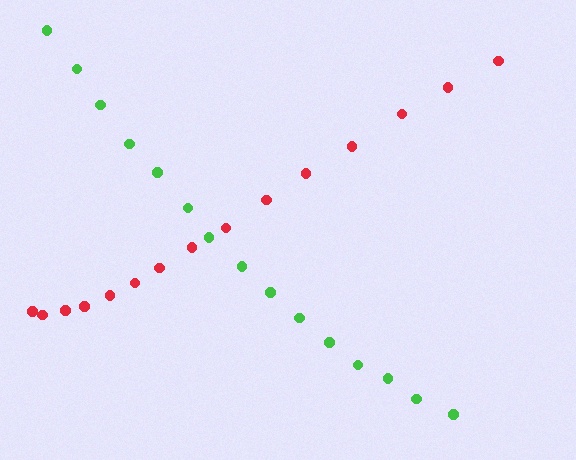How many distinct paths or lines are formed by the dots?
There are 2 distinct paths.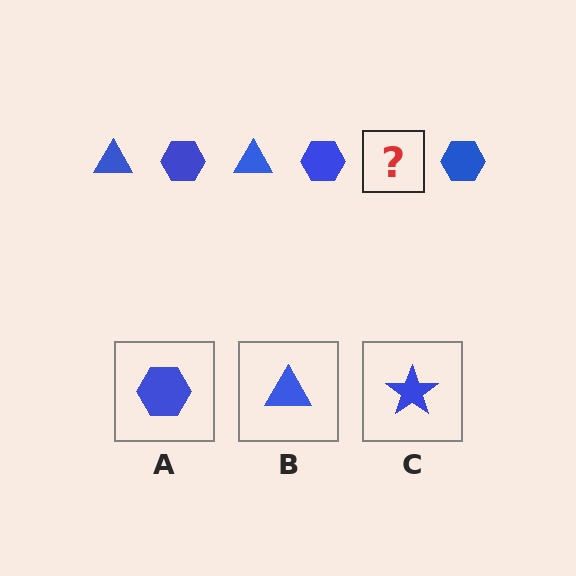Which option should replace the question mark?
Option B.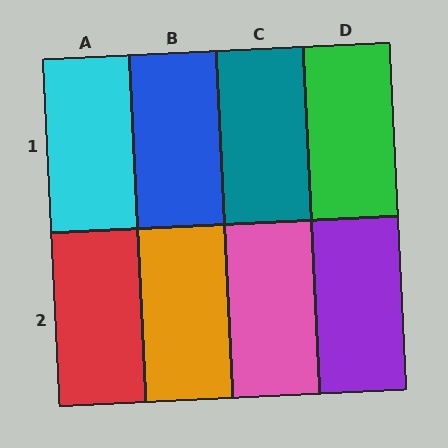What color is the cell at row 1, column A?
Cyan.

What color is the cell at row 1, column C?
Teal.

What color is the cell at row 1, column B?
Blue.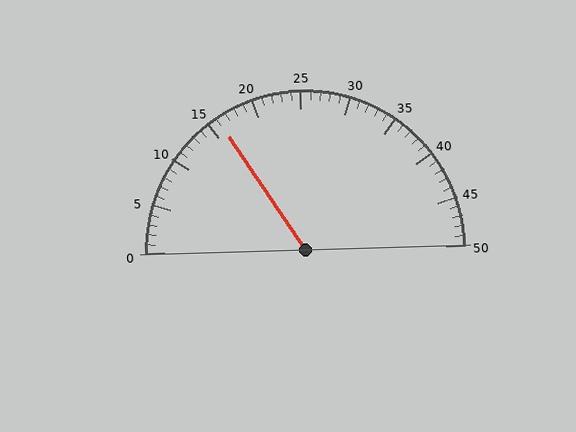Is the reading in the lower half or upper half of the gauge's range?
The reading is in the lower half of the range (0 to 50).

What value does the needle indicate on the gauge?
The needle indicates approximately 16.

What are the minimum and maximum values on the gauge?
The gauge ranges from 0 to 50.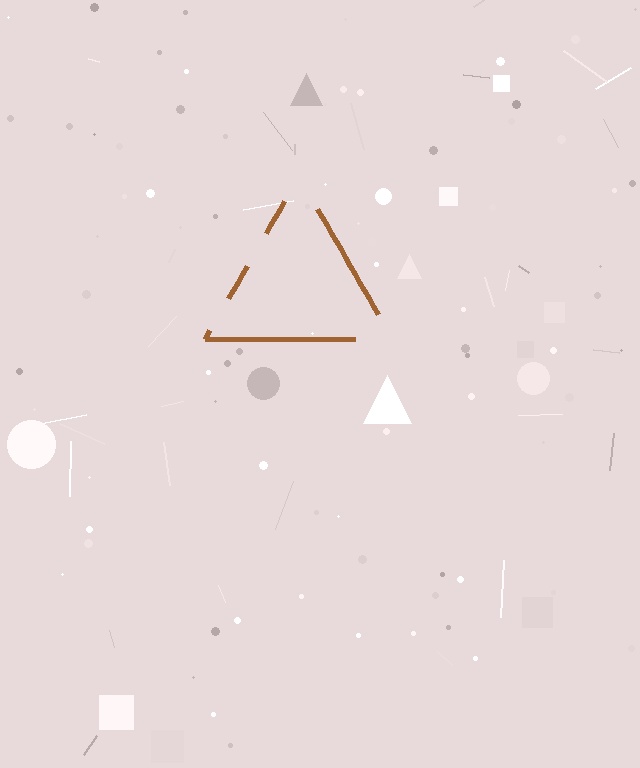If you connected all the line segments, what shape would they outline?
They would outline a triangle.